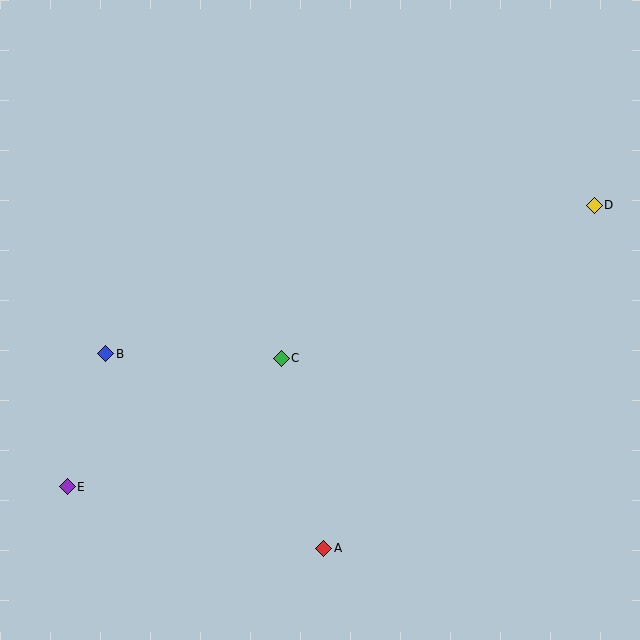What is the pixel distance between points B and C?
The distance between B and C is 176 pixels.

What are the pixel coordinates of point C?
Point C is at (281, 358).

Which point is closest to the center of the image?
Point C at (281, 358) is closest to the center.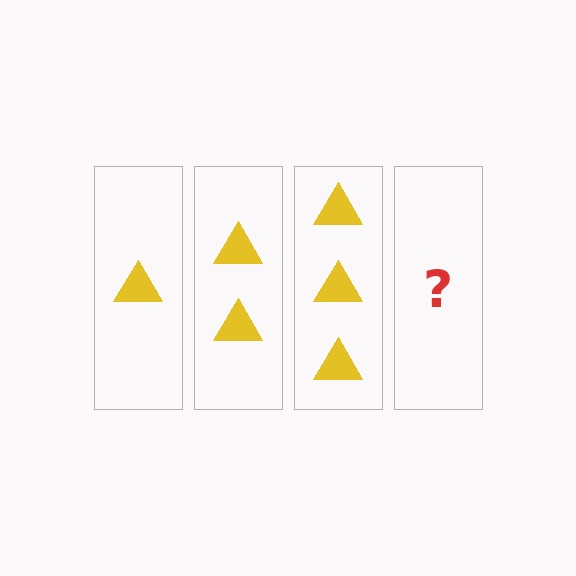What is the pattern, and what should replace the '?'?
The pattern is that each step adds one more triangle. The '?' should be 4 triangles.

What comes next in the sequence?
The next element should be 4 triangles.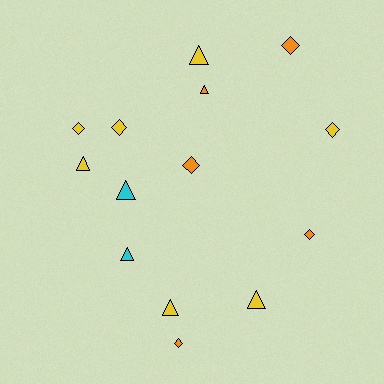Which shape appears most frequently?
Triangle, with 7 objects.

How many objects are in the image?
There are 14 objects.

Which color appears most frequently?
Yellow, with 7 objects.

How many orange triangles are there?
There is 1 orange triangle.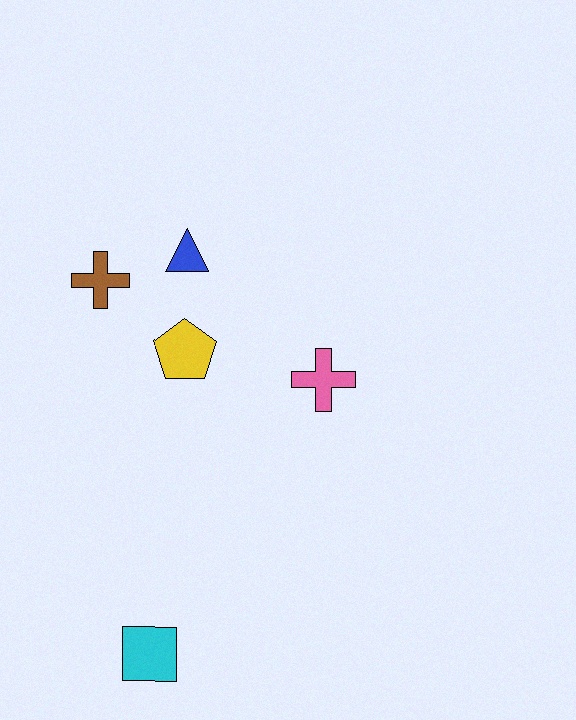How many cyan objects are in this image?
There is 1 cyan object.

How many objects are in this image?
There are 5 objects.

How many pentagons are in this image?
There is 1 pentagon.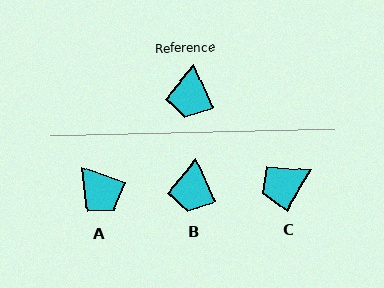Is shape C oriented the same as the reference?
No, it is off by about 55 degrees.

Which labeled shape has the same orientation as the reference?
B.